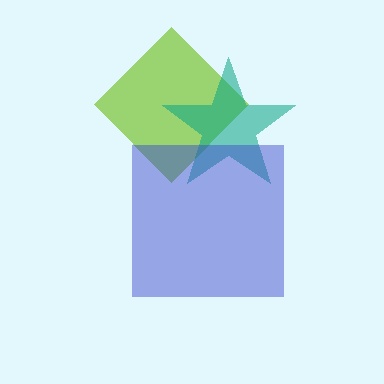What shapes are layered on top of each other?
The layered shapes are: a lime diamond, a teal star, a blue square.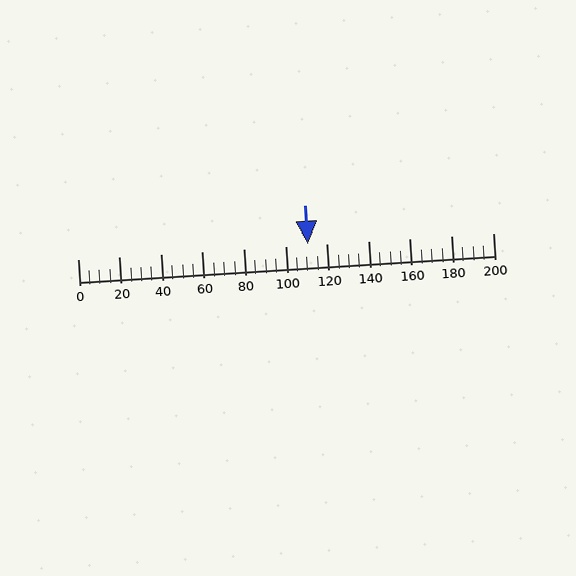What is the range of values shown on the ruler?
The ruler shows values from 0 to 200.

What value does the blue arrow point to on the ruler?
The blue arrow points to approximately 111.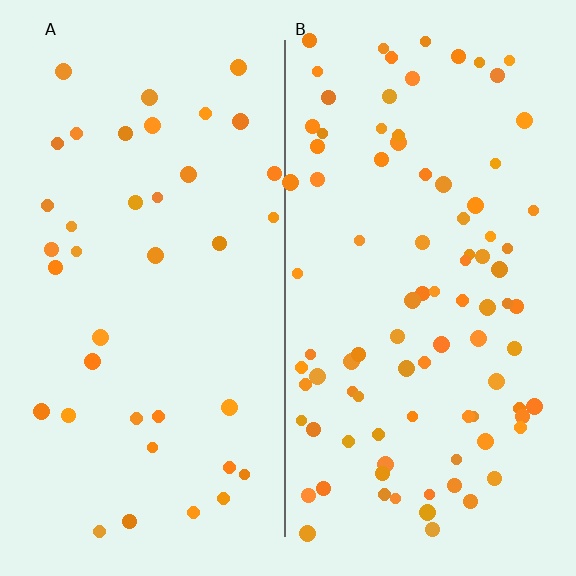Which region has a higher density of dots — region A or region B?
B (the right).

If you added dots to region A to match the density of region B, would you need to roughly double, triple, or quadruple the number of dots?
Approximately double.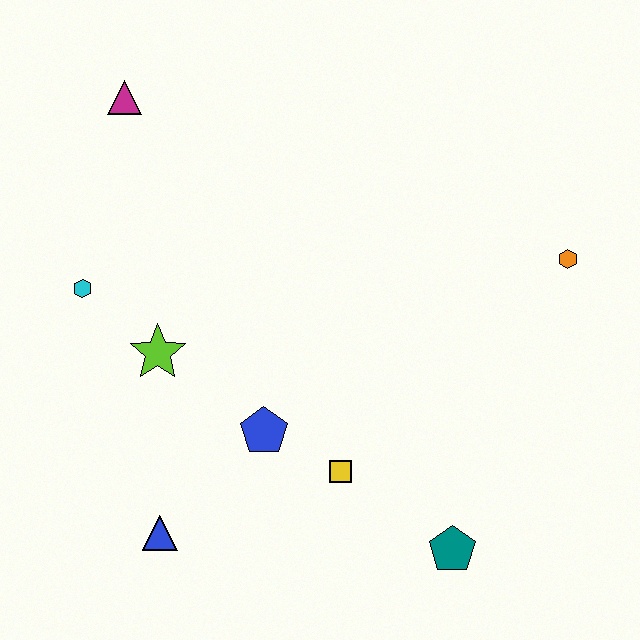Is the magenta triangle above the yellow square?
Yes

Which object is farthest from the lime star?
The orange hexagon is farthest from the lime star.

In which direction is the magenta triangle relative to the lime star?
The magenta triangle is above the lime star.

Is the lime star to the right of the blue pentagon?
No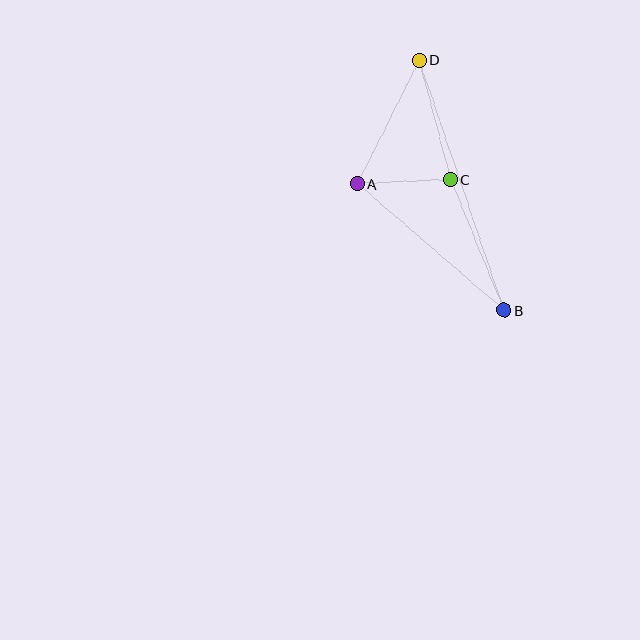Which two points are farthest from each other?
Points B and D are farthest from each other.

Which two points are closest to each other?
Points A and C are closest to each other.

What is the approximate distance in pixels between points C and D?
The distance between C and D is approximately 124 pixels.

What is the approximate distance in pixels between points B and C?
The distance between B and C is approximately 141 pixels.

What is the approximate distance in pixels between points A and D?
The distance between A and D is approximately 138 pixels.